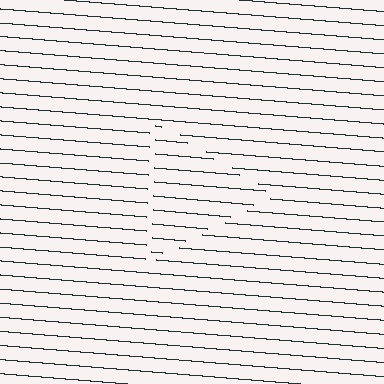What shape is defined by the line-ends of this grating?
An illusory triangle. The interior of the shape contains the same grating, shifted by half a period — the contour is defined by the phase discontinuity where line-ends from the inner and outer gratings abut.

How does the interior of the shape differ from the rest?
The interior of the shape contains the same grating, shifted by half a period — the contour is defined by the phase discontinuity where line-ends from the inner and outer gratings abut.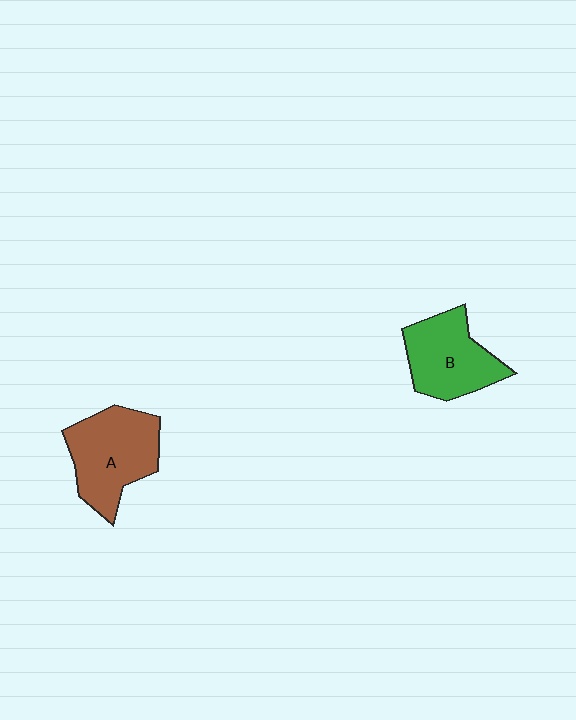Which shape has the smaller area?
Shape B (green).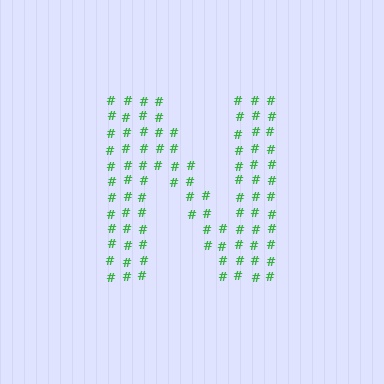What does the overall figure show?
The overall figure shows the letter N.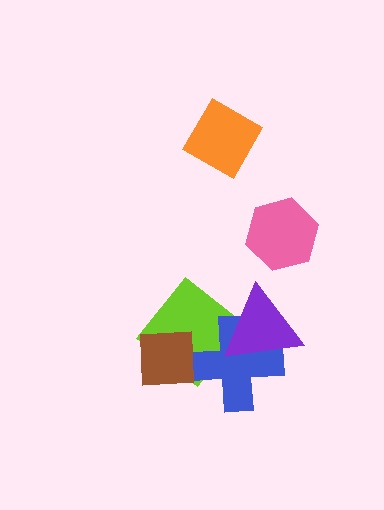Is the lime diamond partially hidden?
Yes, it is partially covered by another shape.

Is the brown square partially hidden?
No, no other shape covers it.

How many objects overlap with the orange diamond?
0 objects overlap with the orange diamond.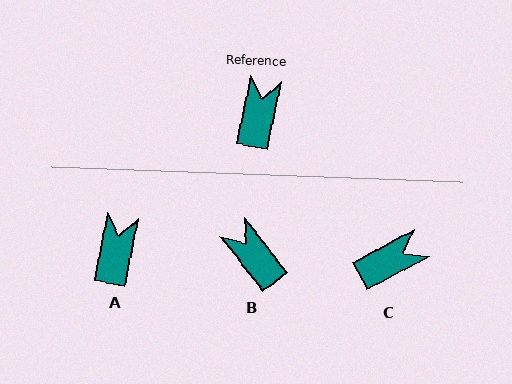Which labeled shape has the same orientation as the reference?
A.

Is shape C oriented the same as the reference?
No, it is off by about 51 degrees.